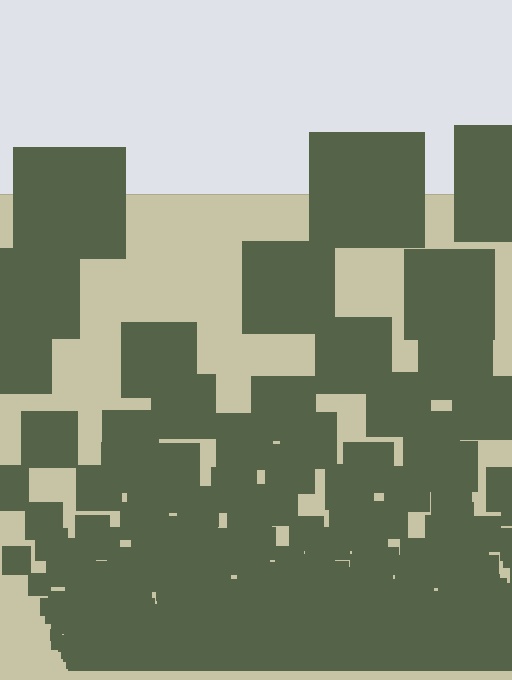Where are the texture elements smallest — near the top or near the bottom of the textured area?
Near the bottom.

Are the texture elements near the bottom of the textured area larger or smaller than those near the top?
Smaller. The gradient is inverted — elements near the bottom are smaller and denser.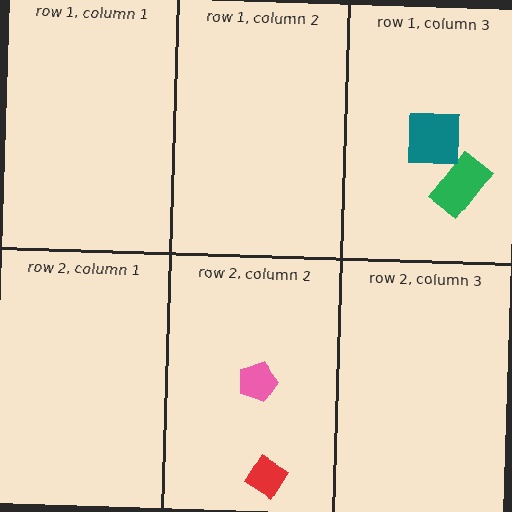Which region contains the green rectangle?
The row 1, column 3 region.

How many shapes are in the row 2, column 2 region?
2.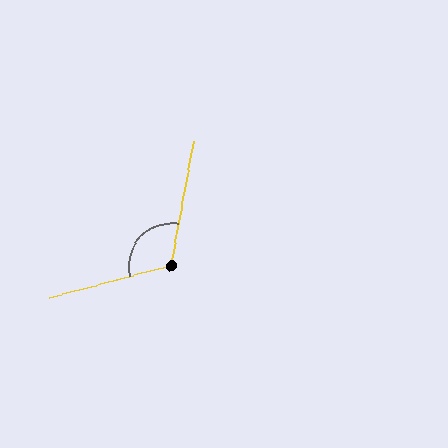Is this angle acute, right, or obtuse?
It is obtuse.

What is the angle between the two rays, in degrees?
Approximately 115 degrees.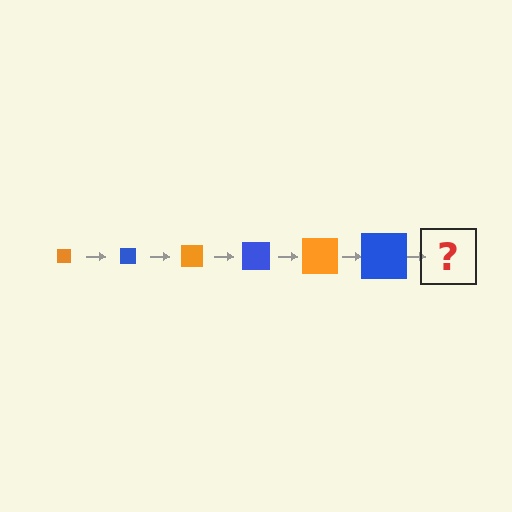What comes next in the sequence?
The next element should be an orange square, larger than the previous one.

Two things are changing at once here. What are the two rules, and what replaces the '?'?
The two rules are that the square grows larger each step and the color cycles through orange and blue. The '?' should be an orange square, larger than the previous one.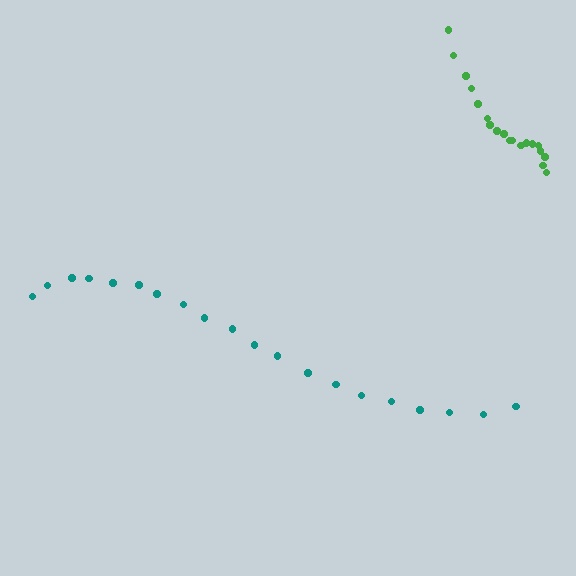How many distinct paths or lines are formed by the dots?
There are 2 distinct paths.